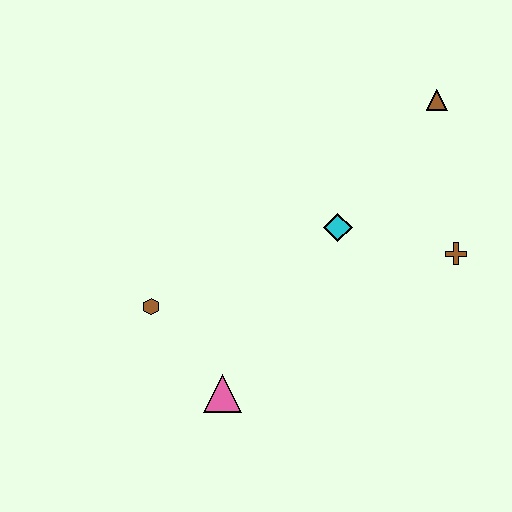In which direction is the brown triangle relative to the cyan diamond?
The brown triangle is above the cyan diamond.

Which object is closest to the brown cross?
The cyan diamond is closest to the brown cross.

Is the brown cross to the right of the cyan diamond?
Yes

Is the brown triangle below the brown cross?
No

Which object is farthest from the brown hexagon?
The brown triangle is farthest from the brown hexagon.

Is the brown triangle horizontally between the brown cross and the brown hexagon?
Yes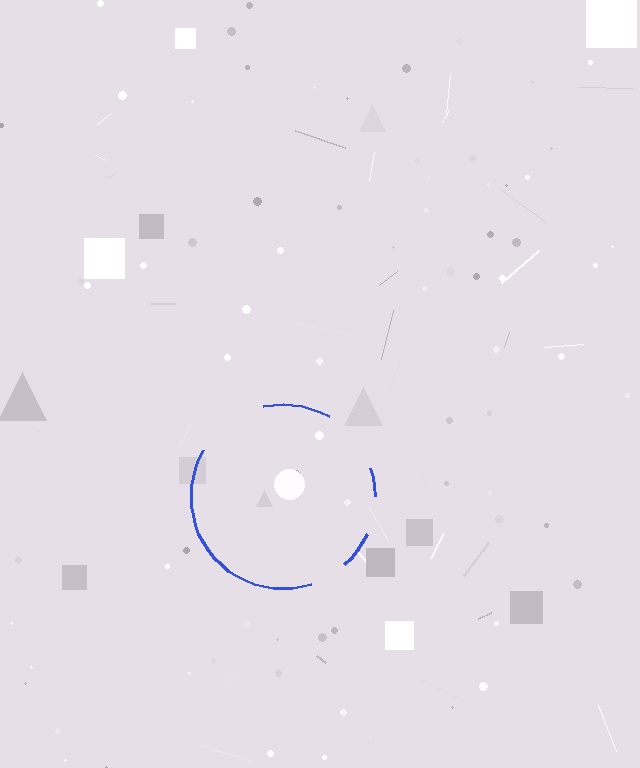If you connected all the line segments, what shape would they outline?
They would outline a circle.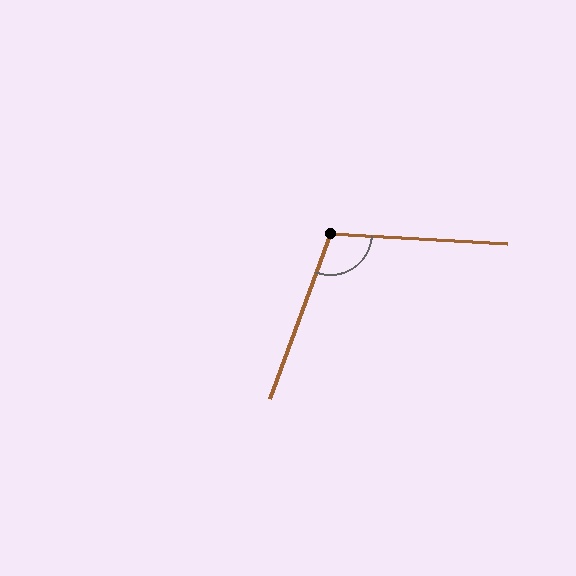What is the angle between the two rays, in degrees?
Approximately 107 degrees.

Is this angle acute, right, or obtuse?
It is obtuse.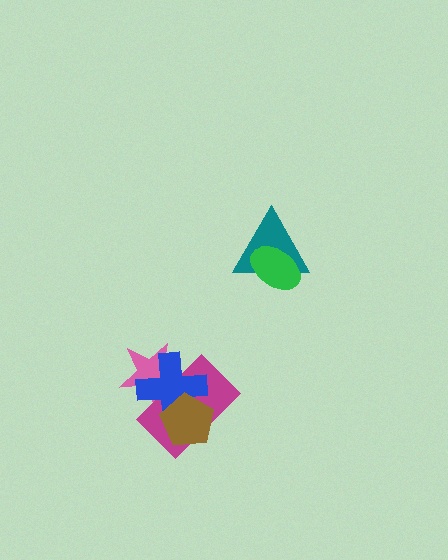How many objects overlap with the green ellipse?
1 object overlaps with the green ellipse.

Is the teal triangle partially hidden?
Yes, it is partially covered by another shape.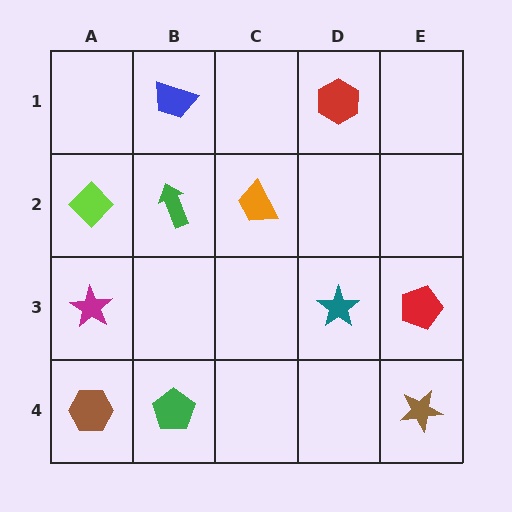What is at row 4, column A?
A brown hexagon.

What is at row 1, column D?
A red hexagon.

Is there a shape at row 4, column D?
No, that cell is empty.